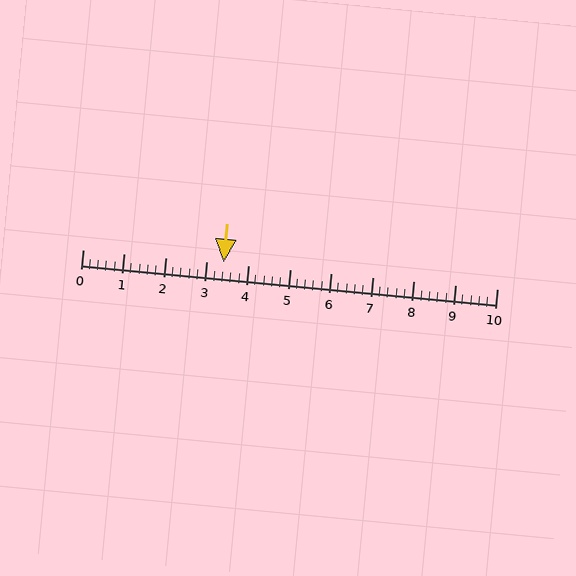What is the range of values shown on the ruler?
The ruler shows values from 0 to 10.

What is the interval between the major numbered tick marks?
The major tick marks are spaced 1 units apart.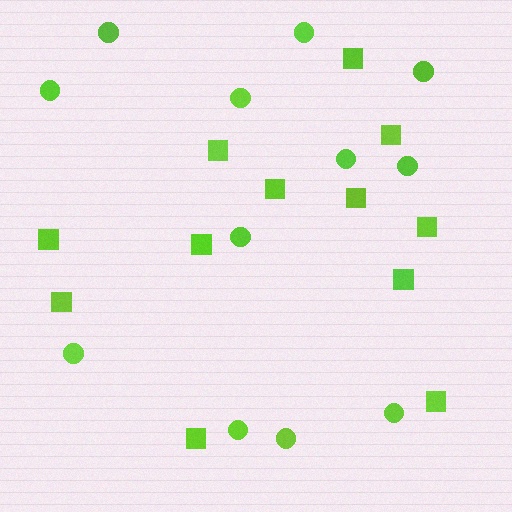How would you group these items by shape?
There are 2 groups: one group of circles (12) and one group of squares (12).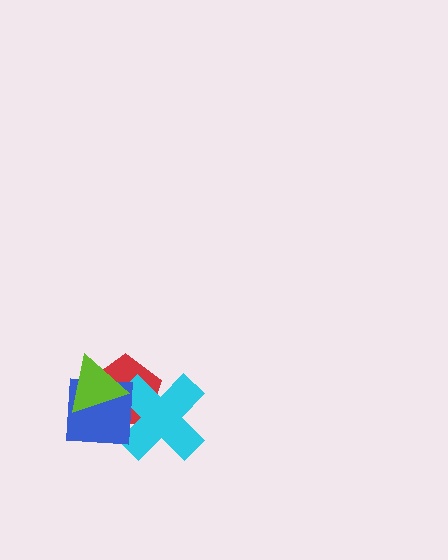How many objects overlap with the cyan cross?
3 objects overlap with the cyan cross.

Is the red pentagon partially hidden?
Yes, it is partially covered by another shape.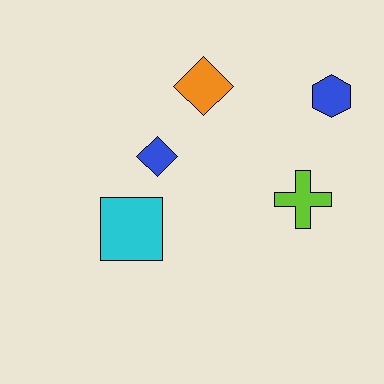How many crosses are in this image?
There is 1 cross.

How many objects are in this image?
There are 5 objects.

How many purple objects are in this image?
There are no purple objects.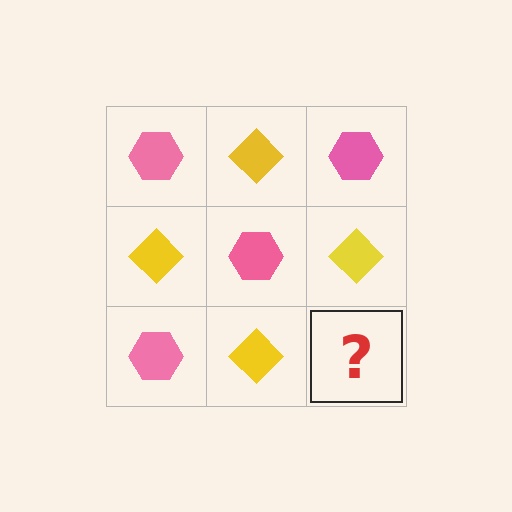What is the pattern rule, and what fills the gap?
The rule is that it alternates pink hexagon and yellow diamond in a checkerboard pattern. The gap should be filled with a pink hexagon.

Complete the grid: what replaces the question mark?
The question mark should be replaced with a pink hexagon.